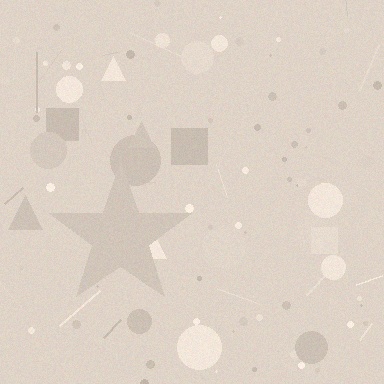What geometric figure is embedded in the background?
A star is embedded in the background.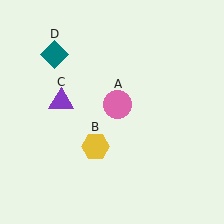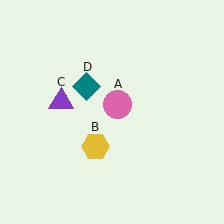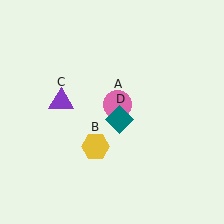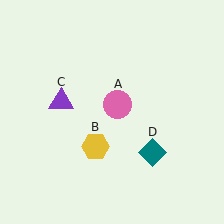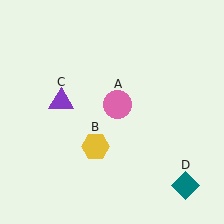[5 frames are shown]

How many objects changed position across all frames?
1 object changed position: teal diamond (object D).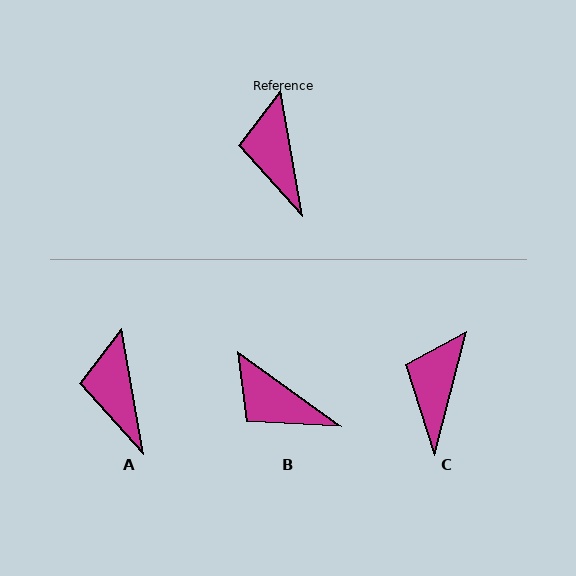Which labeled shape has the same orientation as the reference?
A.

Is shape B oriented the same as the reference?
No, it is off by about 44 degrees.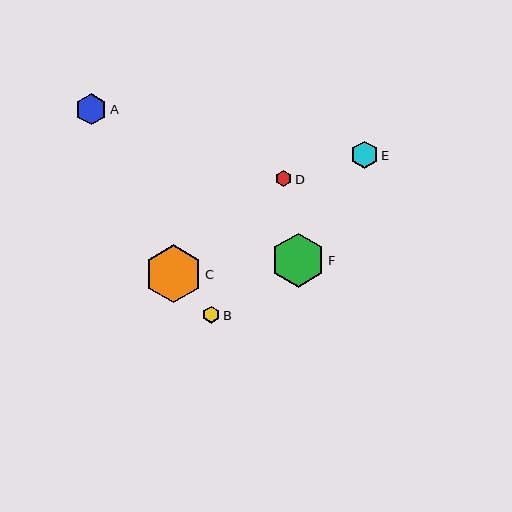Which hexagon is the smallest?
Hexagon D is the smallest with a size of approximately 16 pixels.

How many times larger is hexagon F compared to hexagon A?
Hexagon F is approximately 1.7 times the size of hexagon A.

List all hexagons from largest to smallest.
From largest to smallest: C, F, A, E, B, D.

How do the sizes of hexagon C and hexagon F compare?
Hexagon C and hexagon F are approximately the same size.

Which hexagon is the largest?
Hexagon C is the largest with a size of approximately 58 pixels.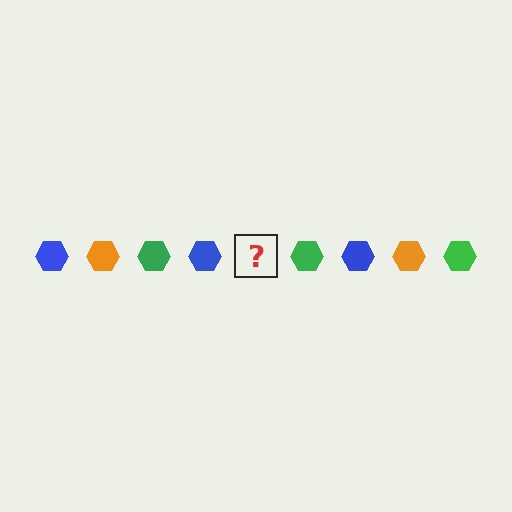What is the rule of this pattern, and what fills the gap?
The rule is that the pattern cycles through blue, orange, green hexagons. The gap should be filled with an orange hexagon.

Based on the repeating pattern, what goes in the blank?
The blank should be an orange hexagon.